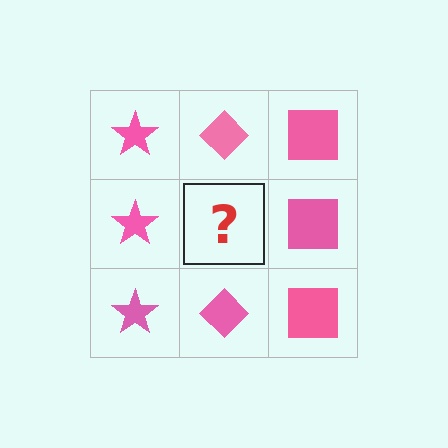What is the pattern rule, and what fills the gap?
The rule is that each column has a consistent shape. The gap should be filled with a pink diamond.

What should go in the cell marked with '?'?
The missing cell should contain a pink diamond.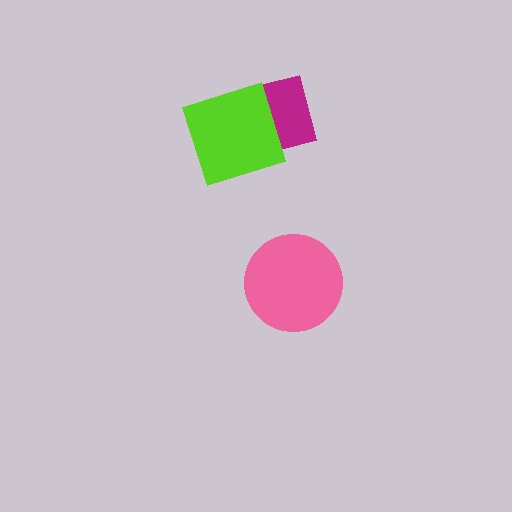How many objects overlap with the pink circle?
0 objects overlap with the pink circle.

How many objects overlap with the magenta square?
1 object overlaps with the magenta square.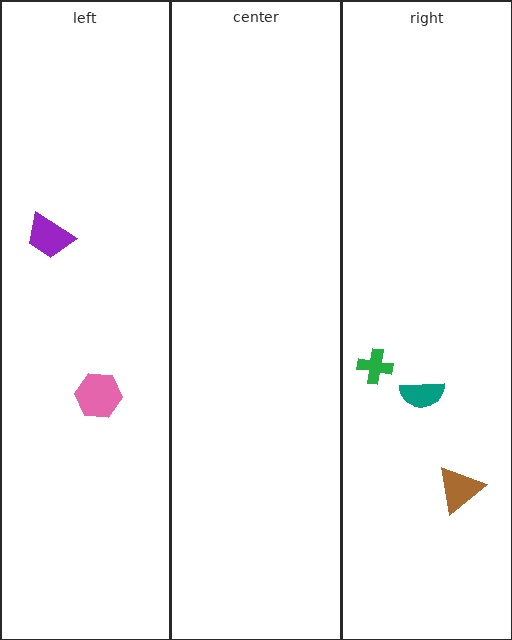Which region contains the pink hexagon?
The left region.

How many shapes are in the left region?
2.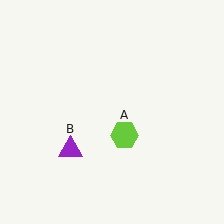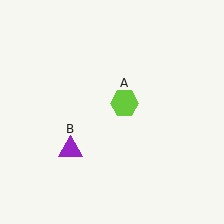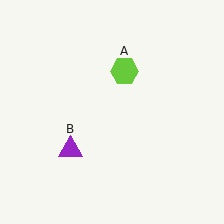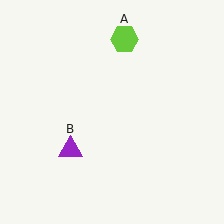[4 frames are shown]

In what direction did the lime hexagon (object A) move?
The lime hexagon (object A) moved up.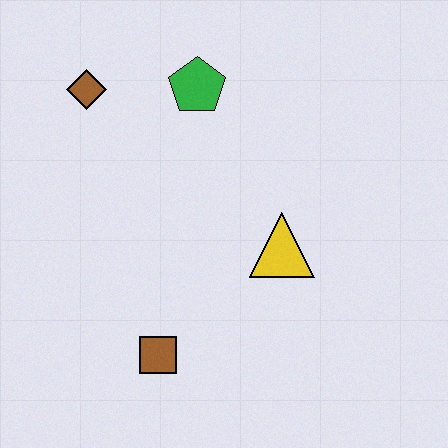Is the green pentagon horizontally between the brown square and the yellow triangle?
Yes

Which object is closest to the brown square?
The yellow triangle is closest to the brown square.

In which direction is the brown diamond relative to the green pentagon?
The brown diamond is to the left of the green pentagon.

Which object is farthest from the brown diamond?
The brown square is farthest from the brown diamond.